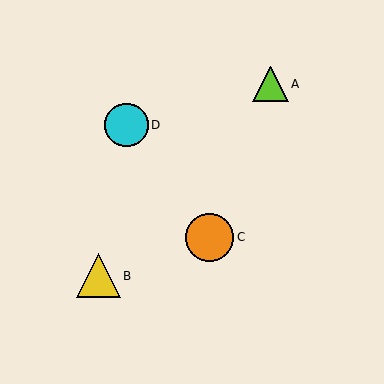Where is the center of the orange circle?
The center of the orange circle is at (210, 237).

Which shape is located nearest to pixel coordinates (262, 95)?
The lime triangle (labeled A) at (270, 84) is nearest to that location.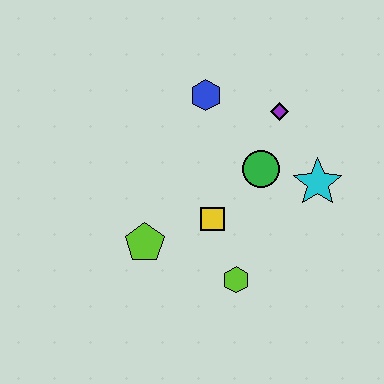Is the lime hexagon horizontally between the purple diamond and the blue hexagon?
Yes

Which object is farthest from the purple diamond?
The lime pentagon is farthest from the purple diamond.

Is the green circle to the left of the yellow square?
No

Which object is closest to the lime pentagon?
The yellow square is closest to the lime pentagon.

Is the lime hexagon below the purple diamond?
Yes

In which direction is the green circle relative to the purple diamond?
The green circle is below the purple diamond.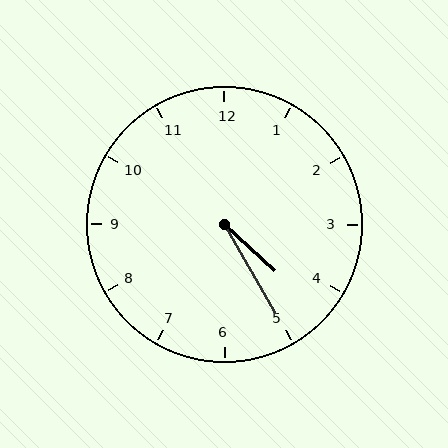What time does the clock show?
4:25.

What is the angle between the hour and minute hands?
Approximately 18 degrees.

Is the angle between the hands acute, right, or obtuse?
It is acute.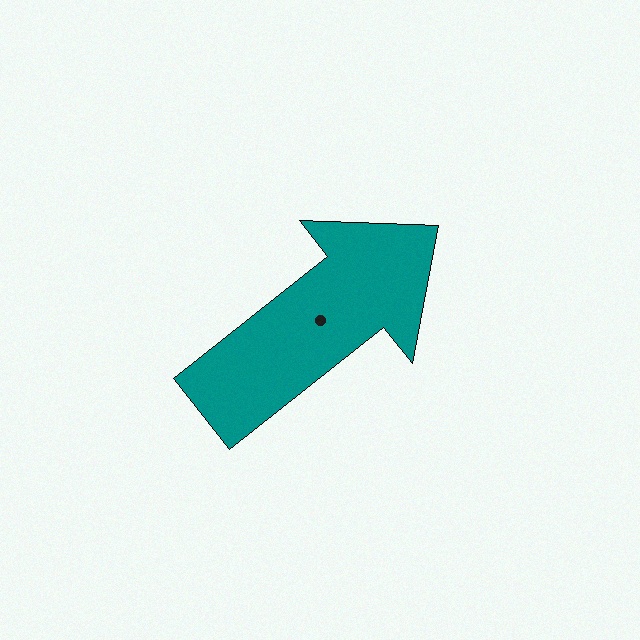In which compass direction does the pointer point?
Northeast.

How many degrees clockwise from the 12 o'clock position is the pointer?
Approximately 52 degrees.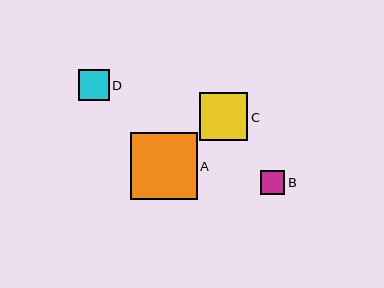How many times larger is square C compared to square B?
Square C is approximately 2.0 times the size of square B.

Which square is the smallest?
Square B is the smallest with a size of approximately 24 pixels.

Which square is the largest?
Square A is the largest with a size of approximately 66 pixels.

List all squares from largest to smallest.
From largest to smallest: A, C, D, B.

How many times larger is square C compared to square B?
Square C is approximately 2.0 times the size of square B.